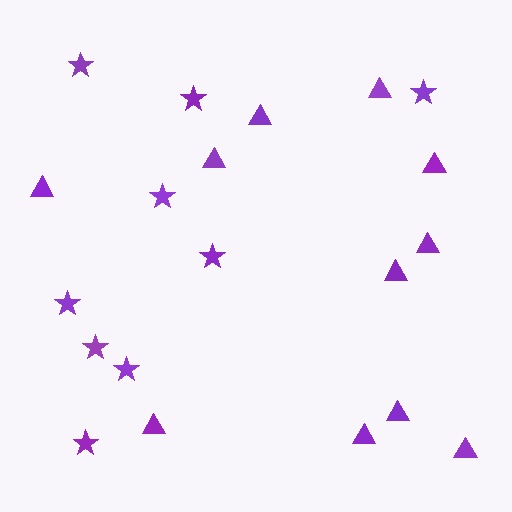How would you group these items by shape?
There are 2 groups: one group of stars (9) and one group of triangles (11).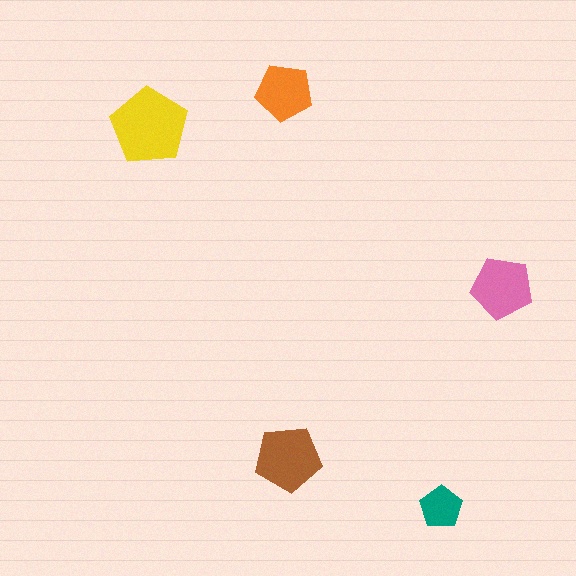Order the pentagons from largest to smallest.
the yellow one, the brown one, the pink one, the orange one, the teal one.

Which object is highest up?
The orange pentagon is topmost.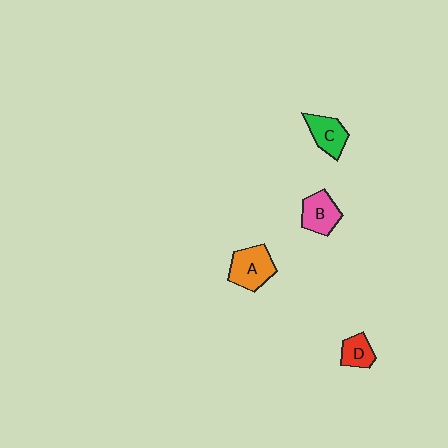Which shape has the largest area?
Shape A (orange).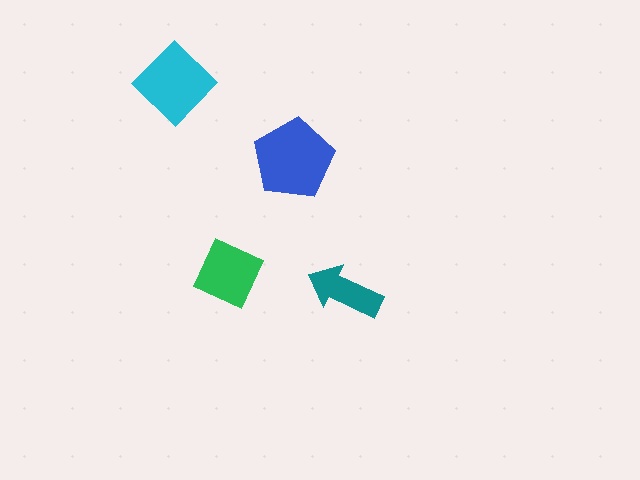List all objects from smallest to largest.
The teal arrow, the green square, the cyan diamond, the blue pentagon.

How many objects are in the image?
There are 4 objects in the image.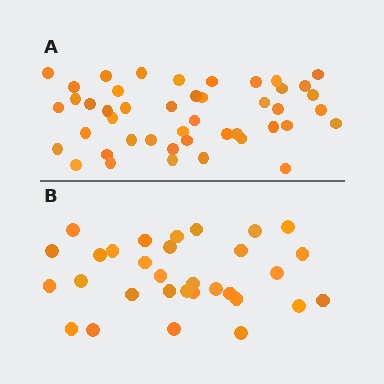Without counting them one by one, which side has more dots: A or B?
Region A (the top region) has more dots.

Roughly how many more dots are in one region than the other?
Region A has approximately 15 more dots than region B.